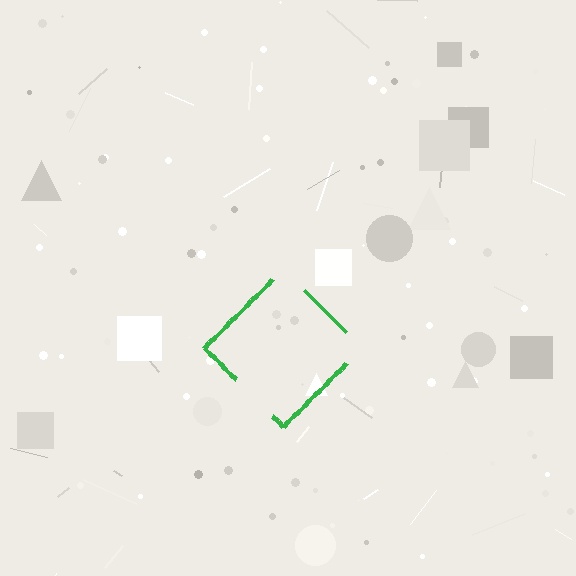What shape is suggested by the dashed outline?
The dashed outline suggests a diamond.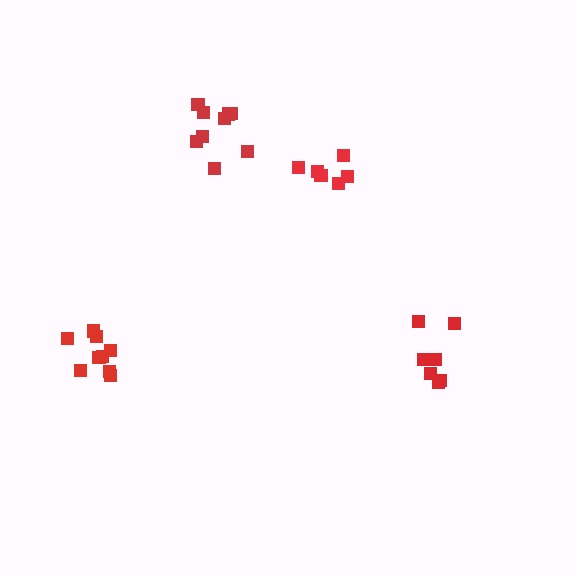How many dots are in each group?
Group 1: 7 dots, Group 2: 6 dots, Group 3: 10 dots, Group 4: 9 dots (32 total).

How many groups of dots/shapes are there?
There are 4 groups.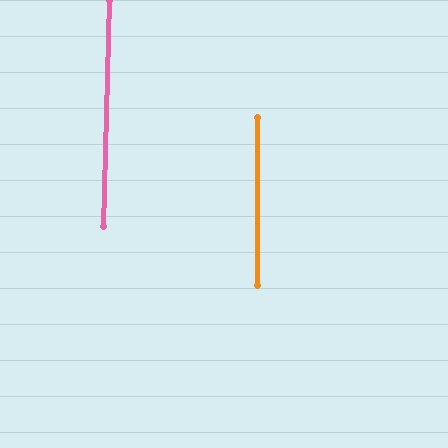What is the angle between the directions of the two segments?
Approximately 1 degree.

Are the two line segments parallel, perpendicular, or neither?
Parallel — their directions differ by only 1.5°.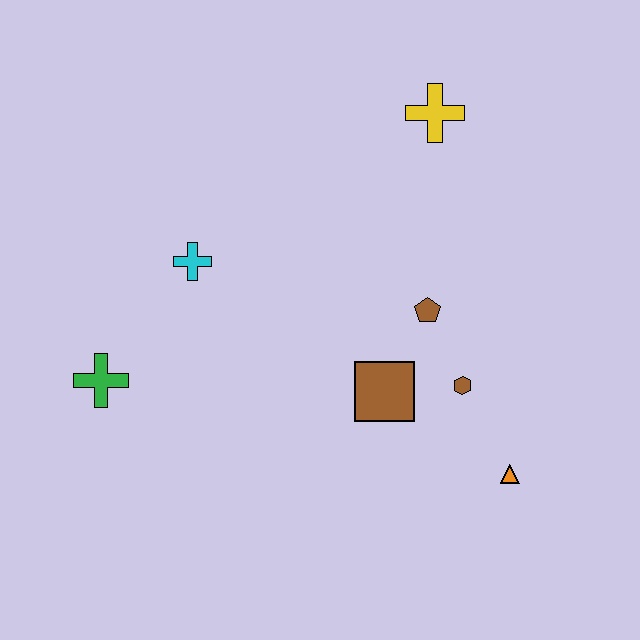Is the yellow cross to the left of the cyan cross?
No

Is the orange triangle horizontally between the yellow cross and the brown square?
No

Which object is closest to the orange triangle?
The brown hexagon is closest to the orange triangle.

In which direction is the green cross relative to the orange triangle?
The green cross is to the left of the orange triangle.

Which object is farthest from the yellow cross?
The green cross is farthest from the yellow cross.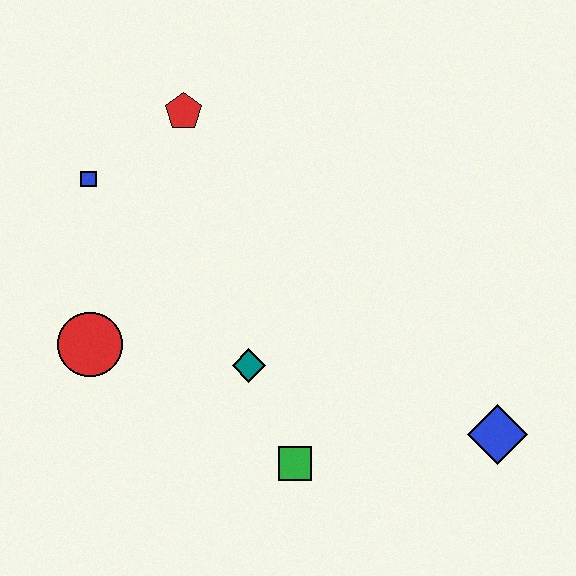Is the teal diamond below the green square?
No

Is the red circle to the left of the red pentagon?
Yes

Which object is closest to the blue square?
The red pentagon is closest to the blue square.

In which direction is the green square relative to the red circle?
The green square is to the right of the red circle.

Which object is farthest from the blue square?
The blue diamond is farthest from the blue square.